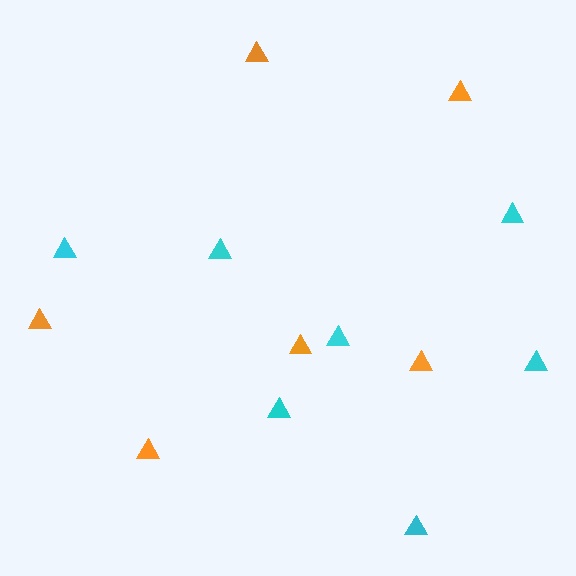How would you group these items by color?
There are 2 groups: one group of cyan triangles (7) and one group of orange triangles (6).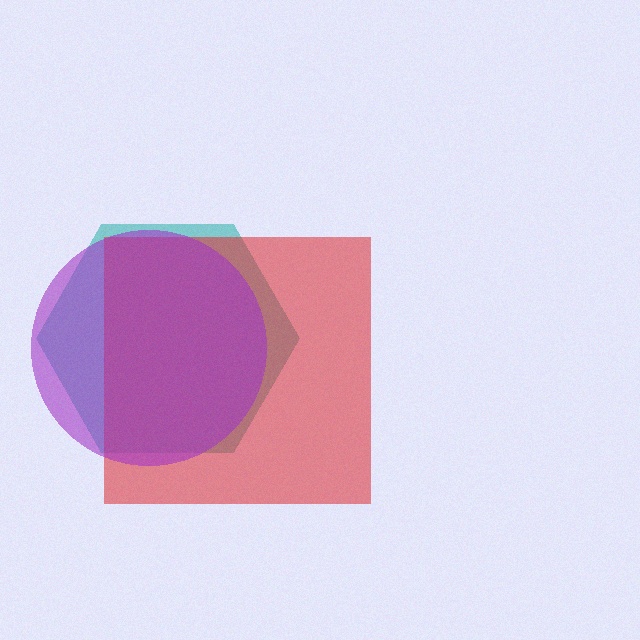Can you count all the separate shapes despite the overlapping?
Yes, there are 3 separate shapes.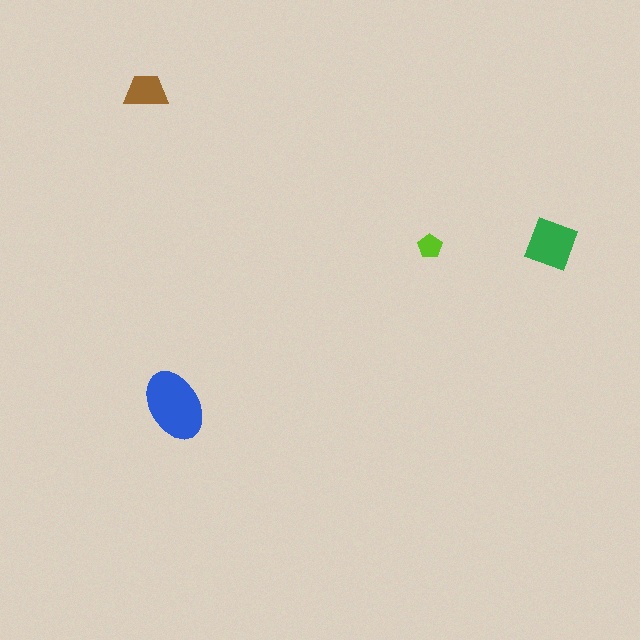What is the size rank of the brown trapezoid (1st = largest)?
3rd.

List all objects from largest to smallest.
The blue ellipse, the green diamond, the brown trapezoid, the lime pentagon.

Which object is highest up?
The brown trapezoid is topmost.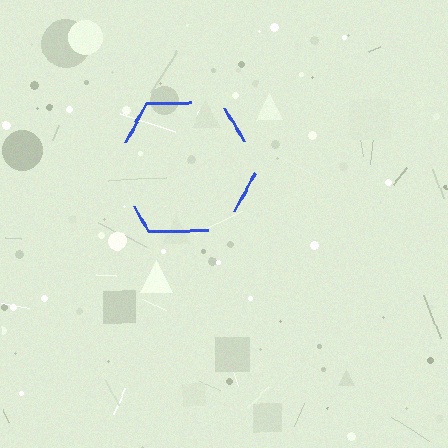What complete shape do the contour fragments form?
The contour fragments form a hexagon.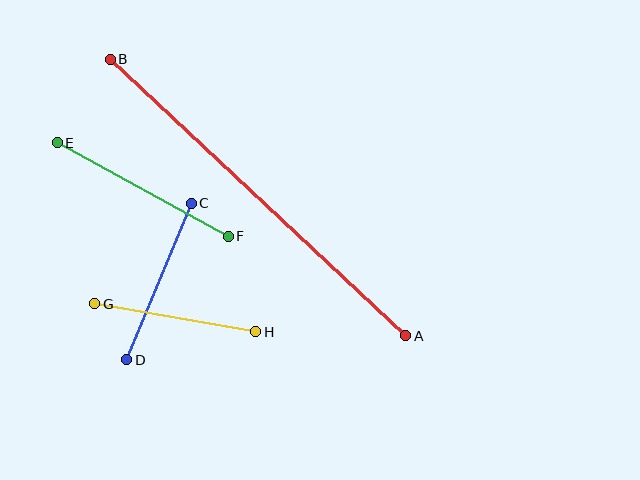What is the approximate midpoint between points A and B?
The midpoint is at approximately (258, 198) pixels.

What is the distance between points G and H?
The distance is approximately 163 pixels.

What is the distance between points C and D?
The distance is approximately 169 pixels.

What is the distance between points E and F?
The distance is approximately 195 pixels.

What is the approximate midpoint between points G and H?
The midpoint is at approximately (175, 318) pixels.